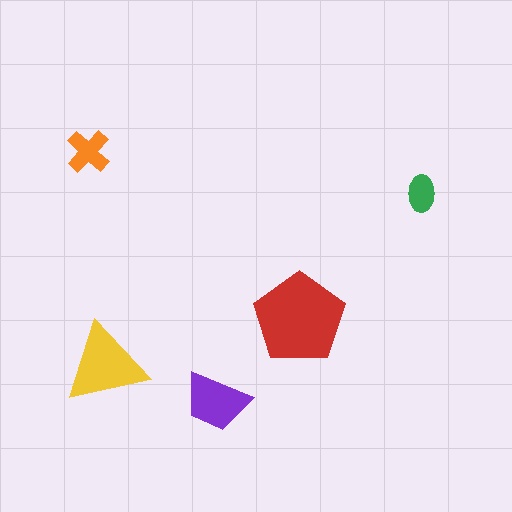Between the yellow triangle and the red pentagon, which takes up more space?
The red pentagon.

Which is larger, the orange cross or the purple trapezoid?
The purple trapezoid.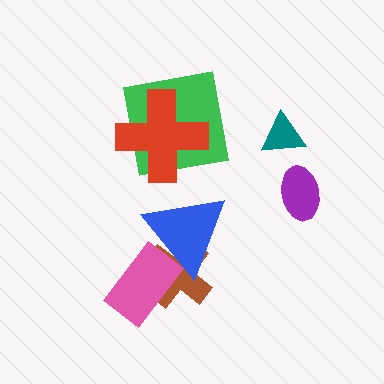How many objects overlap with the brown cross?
2 objects overlap with the brown cross.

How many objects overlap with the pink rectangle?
2 objects overlap with the pink rectangle.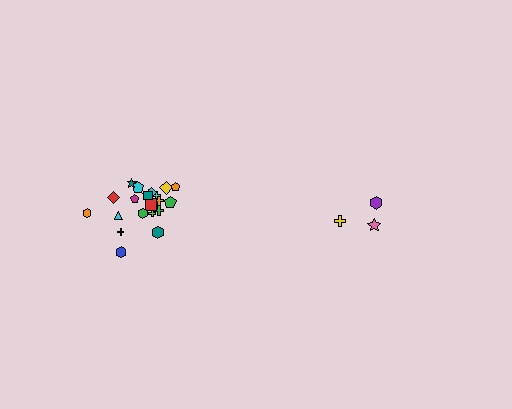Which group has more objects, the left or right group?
The left group.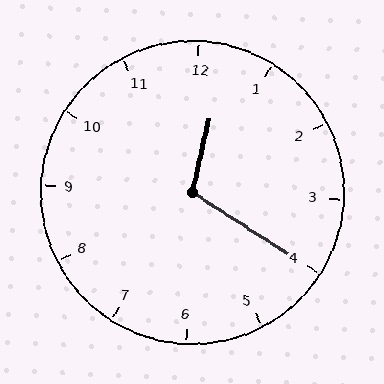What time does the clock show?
12:20.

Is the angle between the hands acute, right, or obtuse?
It is obtuse.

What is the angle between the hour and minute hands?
Approximately 110 degrees.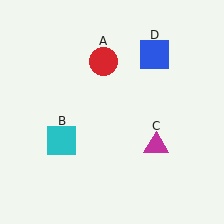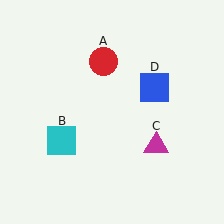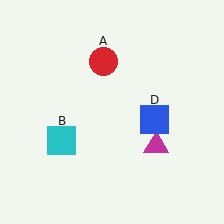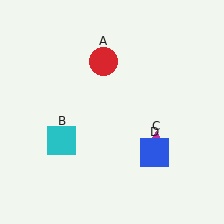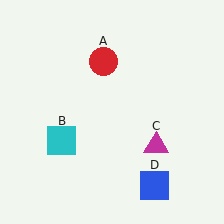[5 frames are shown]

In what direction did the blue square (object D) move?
The blue square (object D) moved down.